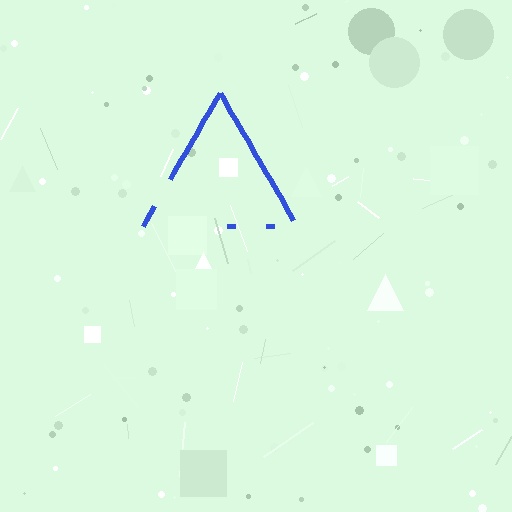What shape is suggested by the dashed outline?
The dashed outline suggests a triangle.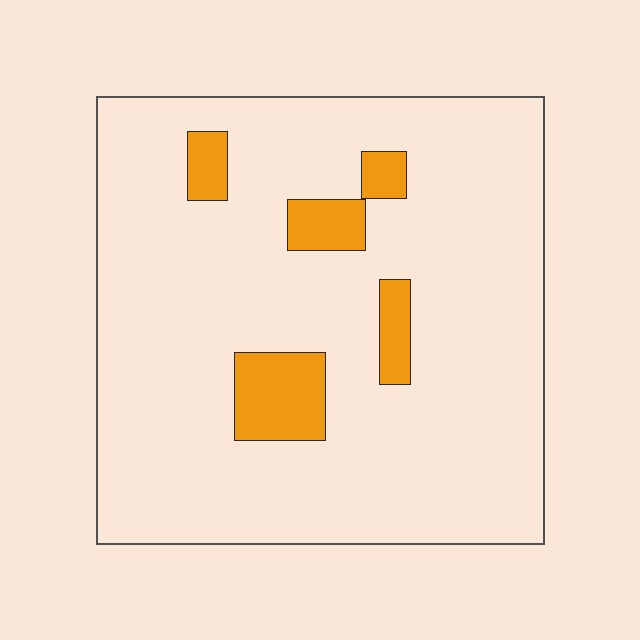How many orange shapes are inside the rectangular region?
5.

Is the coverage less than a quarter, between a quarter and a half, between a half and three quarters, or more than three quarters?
Less than a quarter.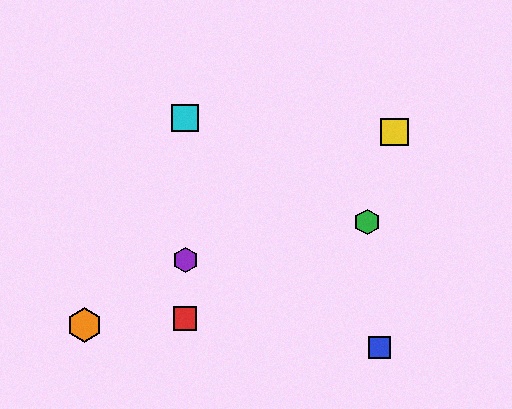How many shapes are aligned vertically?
3 shapes (the red square, the purple hexagon, the cyan square) are aligned vertically.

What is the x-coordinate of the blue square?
The blue square is at x≈380.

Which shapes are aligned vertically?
The red square, the purple hexagon, the cyan square are aligned vertically.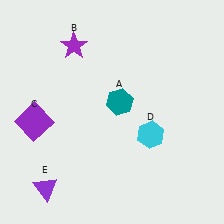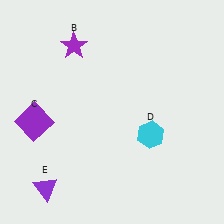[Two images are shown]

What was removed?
The teal hexagon (A) was removed in Image 2.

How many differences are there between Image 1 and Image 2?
There is 1 difference between the two images.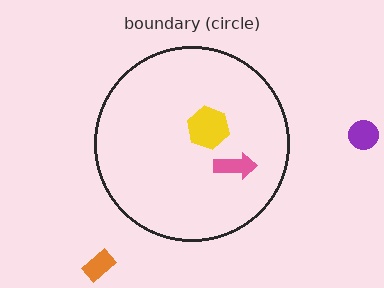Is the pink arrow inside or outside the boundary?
Inside.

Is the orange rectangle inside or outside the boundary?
Outside.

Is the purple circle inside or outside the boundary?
Outside.